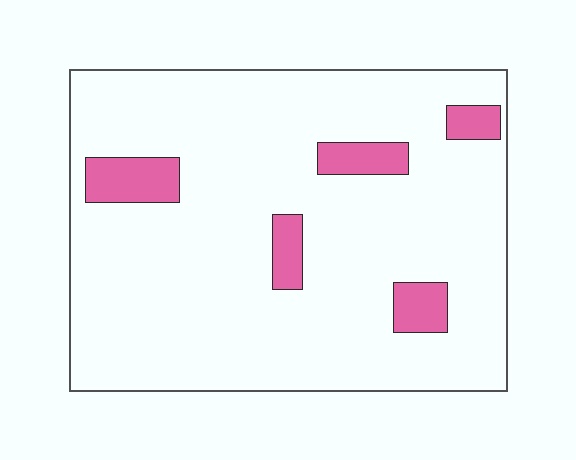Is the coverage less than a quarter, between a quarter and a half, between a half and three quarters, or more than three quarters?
Less than a quarter.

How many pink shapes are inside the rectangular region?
5.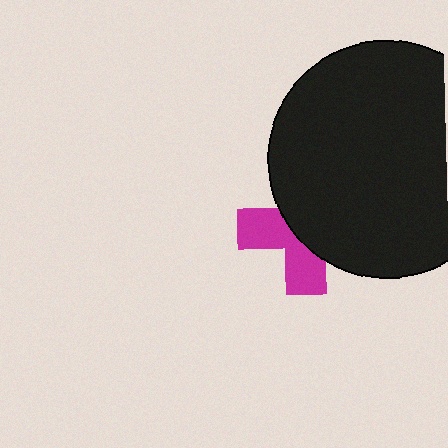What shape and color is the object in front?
The object in front is a black circle.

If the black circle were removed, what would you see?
You would see the complete magenta cross.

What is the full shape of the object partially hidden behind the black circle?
The partially hidden object is a magenta cross.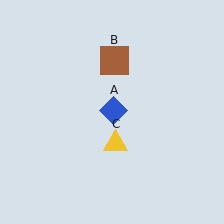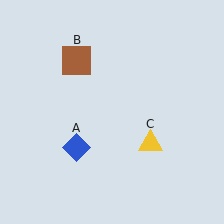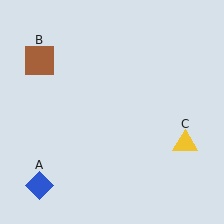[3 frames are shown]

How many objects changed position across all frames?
3 objects changed position: blue diamond (object A), brown square (object B), yellow triangle (object C).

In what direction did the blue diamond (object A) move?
The blue diamond (object A) moved down and to the left.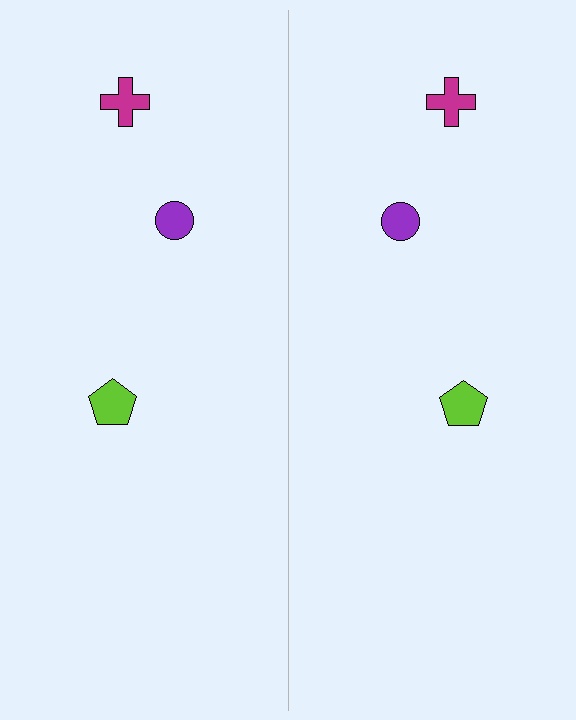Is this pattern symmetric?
Yes, this pattern has bilateral (reflection) symmetry.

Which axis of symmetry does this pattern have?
The pattern has a vertical axis of symmetry running through the center of the image.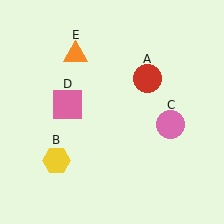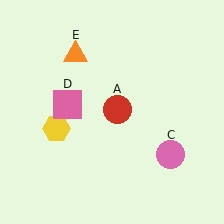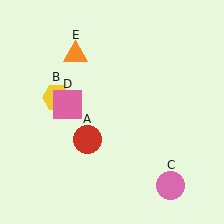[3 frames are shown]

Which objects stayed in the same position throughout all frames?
Pink square (object D) and orange triangle (object E) remained stationary.